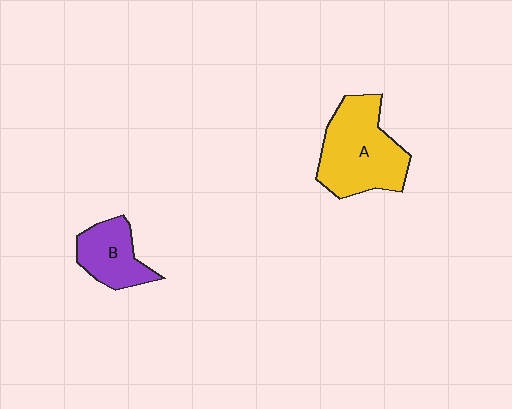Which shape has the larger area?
Shape A (yellow).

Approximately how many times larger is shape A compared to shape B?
Approximately 1.8 times.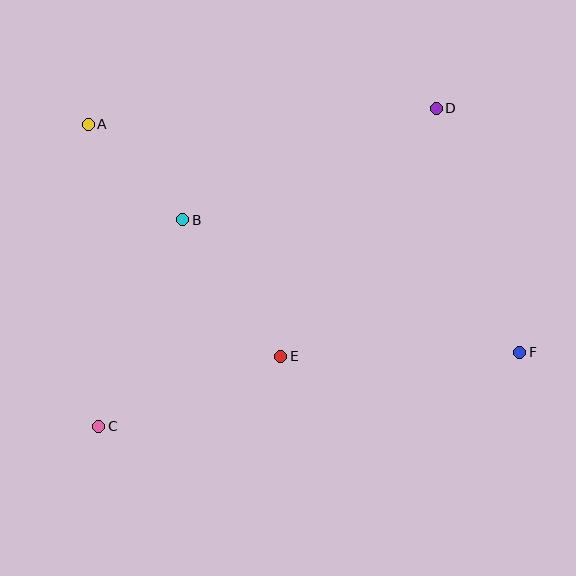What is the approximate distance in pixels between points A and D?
The distance between A and D is approximately 348 pixels.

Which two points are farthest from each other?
Points A and F are farthest from each other.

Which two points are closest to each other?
Points A and B are closest to each other.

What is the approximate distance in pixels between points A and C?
The distance between A and C is approximately 302 pixels.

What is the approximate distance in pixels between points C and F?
The distance between C and F is approximately 427 pixels.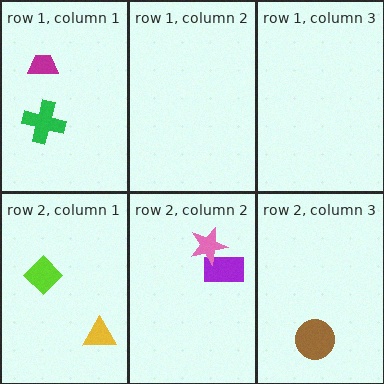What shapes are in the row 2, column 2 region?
The purple rectangle, the pink star.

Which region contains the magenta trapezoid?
The row 1, column 1 region.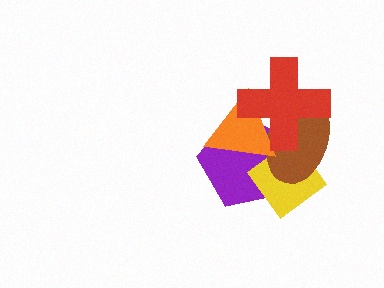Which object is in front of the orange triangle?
The red cross is in front of the orange triangle.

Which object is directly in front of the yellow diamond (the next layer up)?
The brown ellipse is directly in front of the yellow diamond.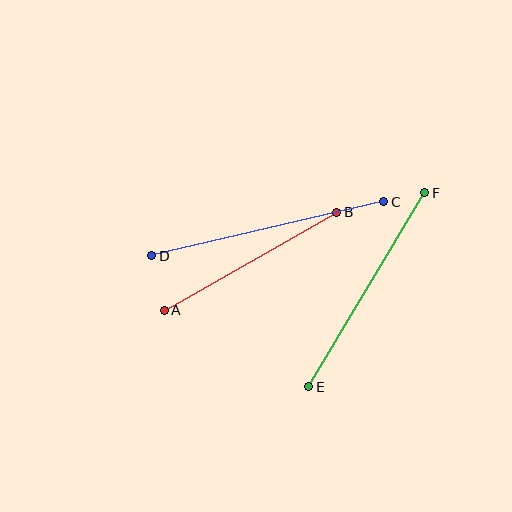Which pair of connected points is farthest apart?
Points C and D are farthest apart.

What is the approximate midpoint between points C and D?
The midpoint is at approximately (268, 229) pixels.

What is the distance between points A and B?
The distance is approximately 198 pixels.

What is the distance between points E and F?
The distance is approximately 226 pixels.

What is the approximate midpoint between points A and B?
The midpoint is at approximately (251, 261) pixels.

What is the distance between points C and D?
The distance is approximately 238 pixels.